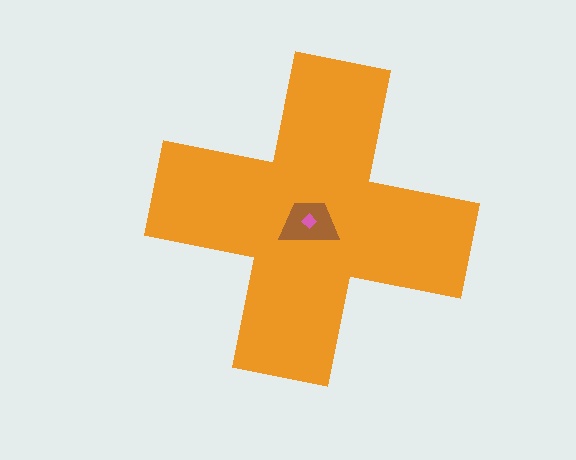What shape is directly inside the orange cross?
The brown trapezoid.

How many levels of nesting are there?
3.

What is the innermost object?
The pink diamond.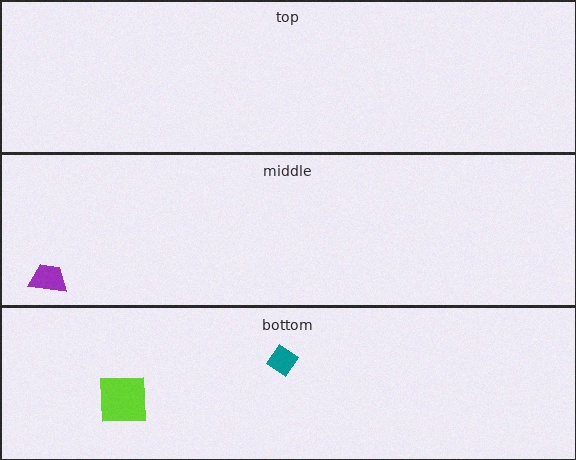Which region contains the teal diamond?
The bottom region.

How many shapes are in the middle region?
1.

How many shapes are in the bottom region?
2.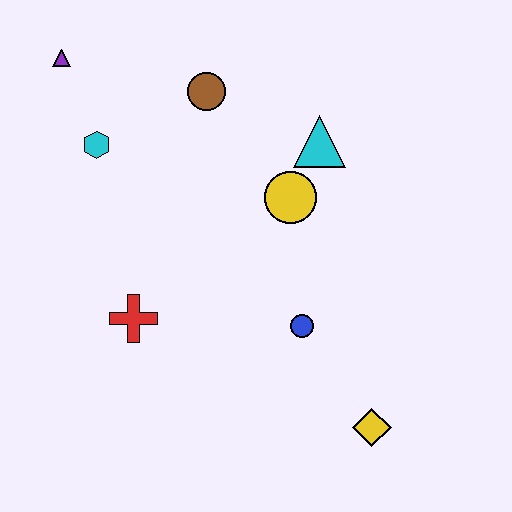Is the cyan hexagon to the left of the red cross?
Yes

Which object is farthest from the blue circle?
The purple triangle is farthest from the blue circle.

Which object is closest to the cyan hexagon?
The purple triangle is closest to the cyan hexagon.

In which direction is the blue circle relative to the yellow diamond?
The blue circle is above the yellow diamond.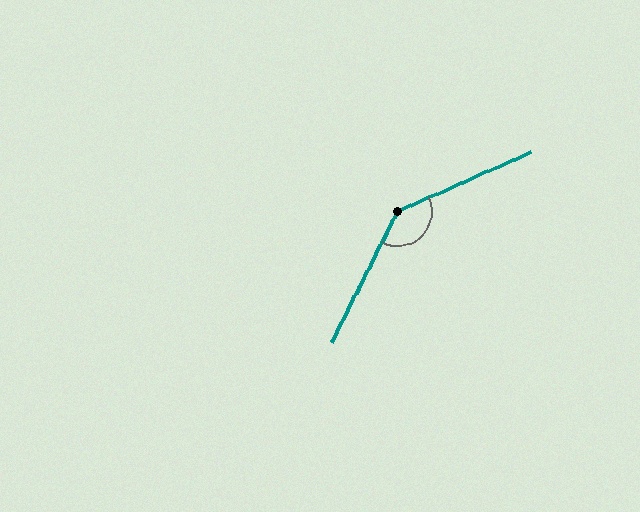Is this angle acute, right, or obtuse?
It is obtuse.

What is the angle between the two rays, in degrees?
Approximately 141 degrees.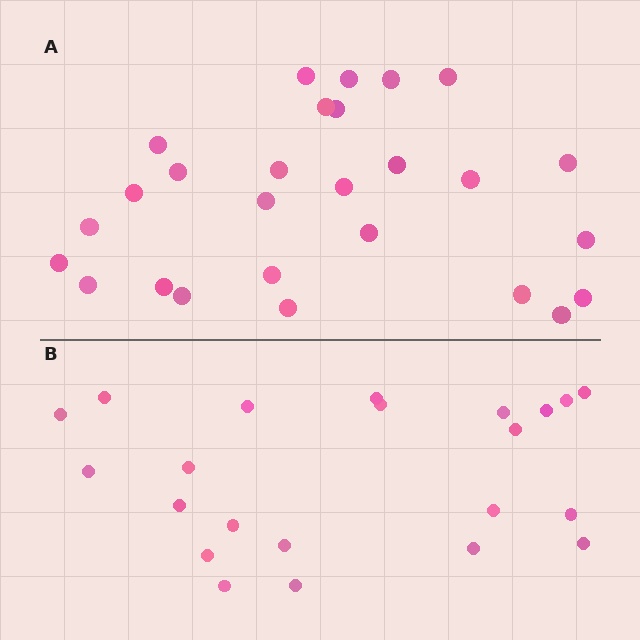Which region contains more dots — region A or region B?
Region A (the top region) has more dots.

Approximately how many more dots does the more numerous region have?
Region A has about 5 more dots than region B.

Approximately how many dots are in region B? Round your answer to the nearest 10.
About 20 dots. (The exact count is 22, which rounds to 20.)